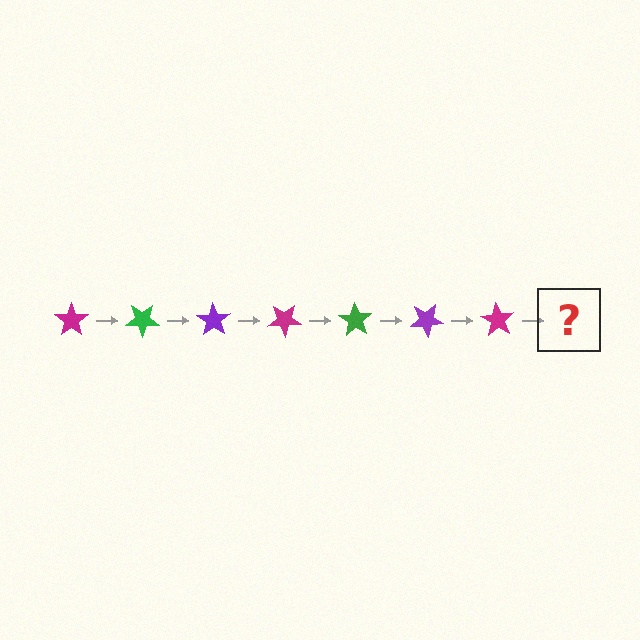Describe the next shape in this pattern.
It should be a green star, rotated 245 degrees from the start.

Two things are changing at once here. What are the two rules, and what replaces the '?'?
The two rules are that it rotates 35 degrees each step and the color cycles through magenta, green, and purple. The '?' should be a green star, rotated 245 degrees from the start.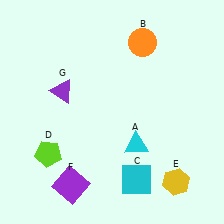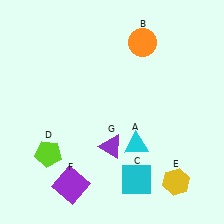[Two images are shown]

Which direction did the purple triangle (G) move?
The purple triangle (G) moved down.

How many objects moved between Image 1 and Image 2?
1 object moved between the two images.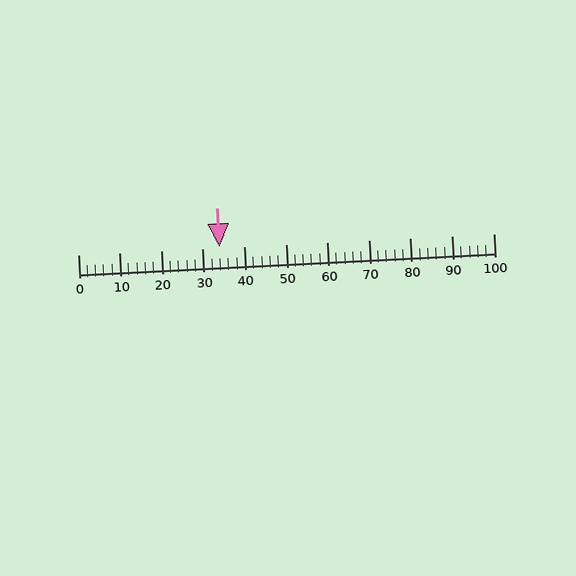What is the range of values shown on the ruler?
The ruler shows values from 0 to 100.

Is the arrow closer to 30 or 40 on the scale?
The arrow is closer to 30.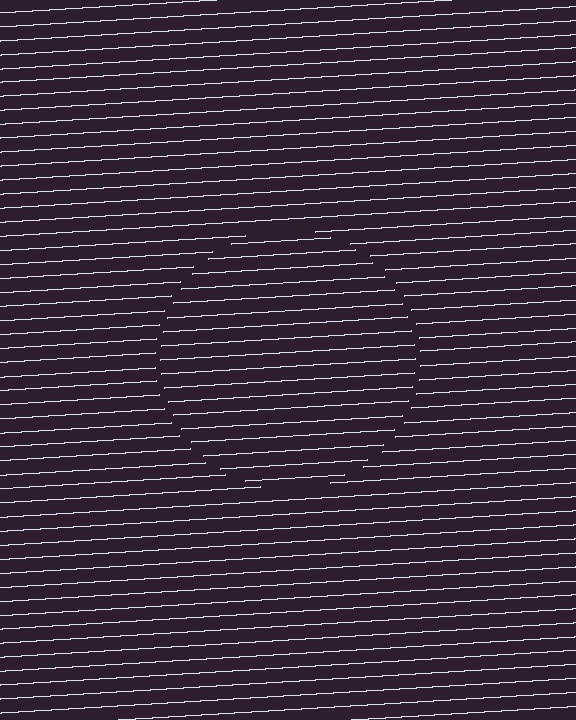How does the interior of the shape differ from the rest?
The interior of the shape contains the same grating, shifted by half a period — the contour is defined by the phase discontinuity where line-ends from the inner and outer gratings abut.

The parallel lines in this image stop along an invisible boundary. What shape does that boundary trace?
An illusory circle. The interior of the shape contains the same grating, shifted by half a period — the contour is defined by the phase discontinuity where line-ends from the inner and outer gratings abut.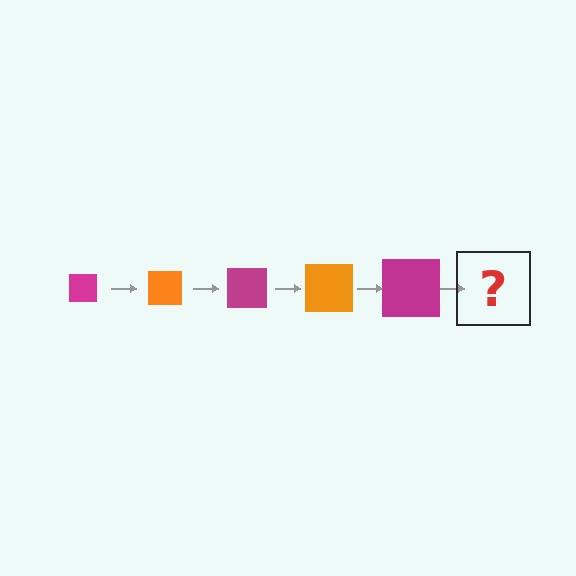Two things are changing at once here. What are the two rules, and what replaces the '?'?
The two rules are that the square grows larger each step and the color cycles through magenta and orange. The '?' should be an orange square, larger than the previous one.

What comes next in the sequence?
The next element should be an orange square, larger than the previous one.